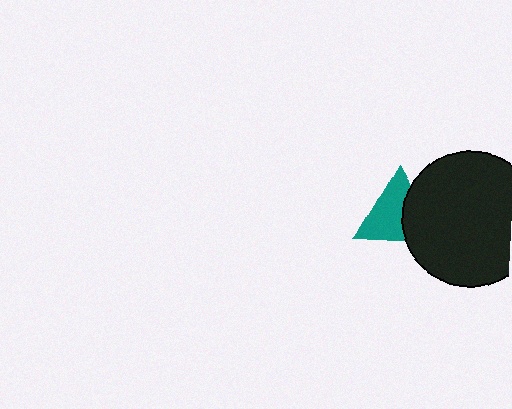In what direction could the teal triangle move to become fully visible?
The teal triangle could move left. That would shift it out from behind the black circle entirely.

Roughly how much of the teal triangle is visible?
About half of it is visible (roughly 63%).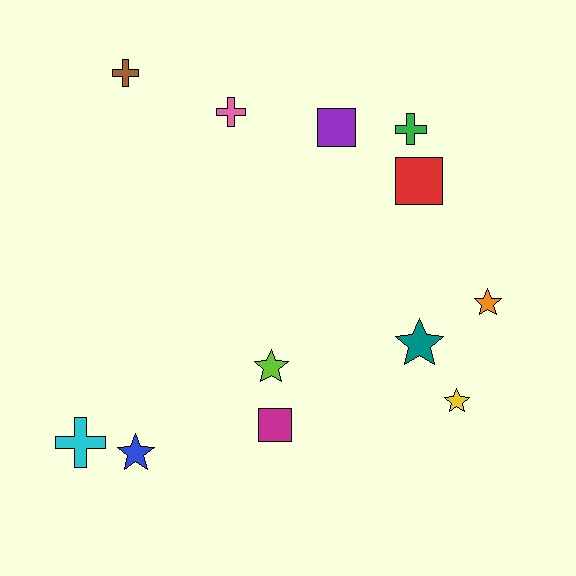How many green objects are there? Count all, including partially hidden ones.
There is 1 green object.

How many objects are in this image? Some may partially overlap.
There are 12 objects.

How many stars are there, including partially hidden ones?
There are 5 stars.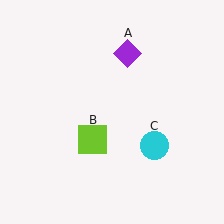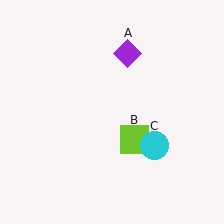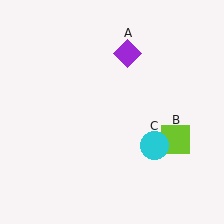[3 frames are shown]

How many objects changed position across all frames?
1 object changed position: lime square (object B).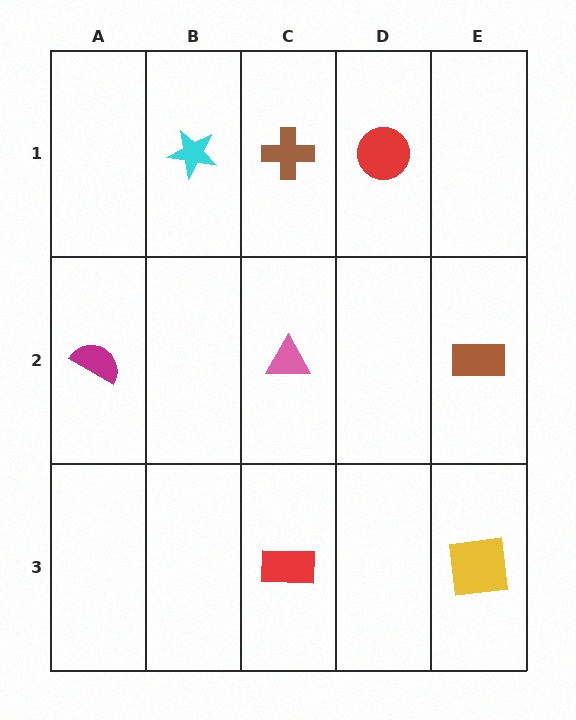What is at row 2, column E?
A brown rectangle.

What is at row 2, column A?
A magenta semicircle.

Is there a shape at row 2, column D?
No, that cell is empty.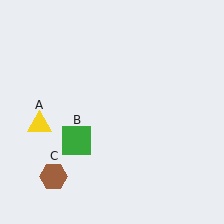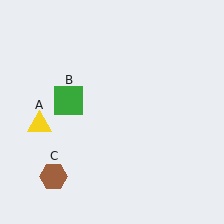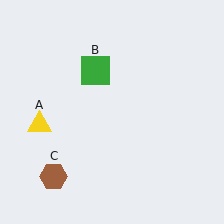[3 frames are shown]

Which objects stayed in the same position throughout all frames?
Yellow triangle (object A) and brown hexagon (object C) remained stationary.